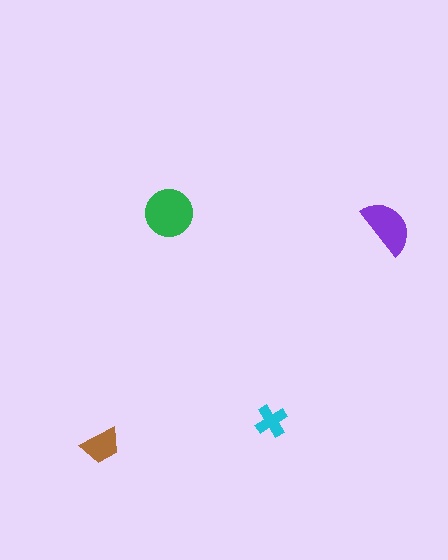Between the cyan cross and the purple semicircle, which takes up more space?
The purple semicircle.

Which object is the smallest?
The cyan cross.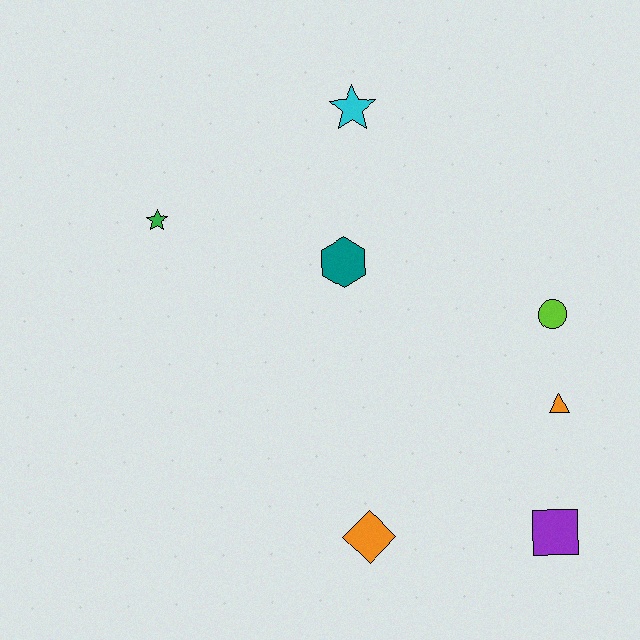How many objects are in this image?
There are 7 objects.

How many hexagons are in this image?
There is 1 hexagon.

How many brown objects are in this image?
There are no brown objects.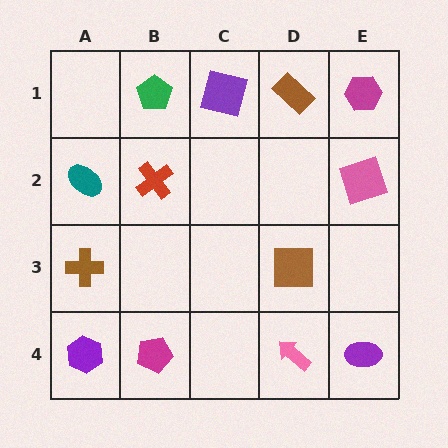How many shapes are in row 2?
3 shapes.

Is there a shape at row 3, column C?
No, that cell is empty.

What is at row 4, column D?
A pink arrow.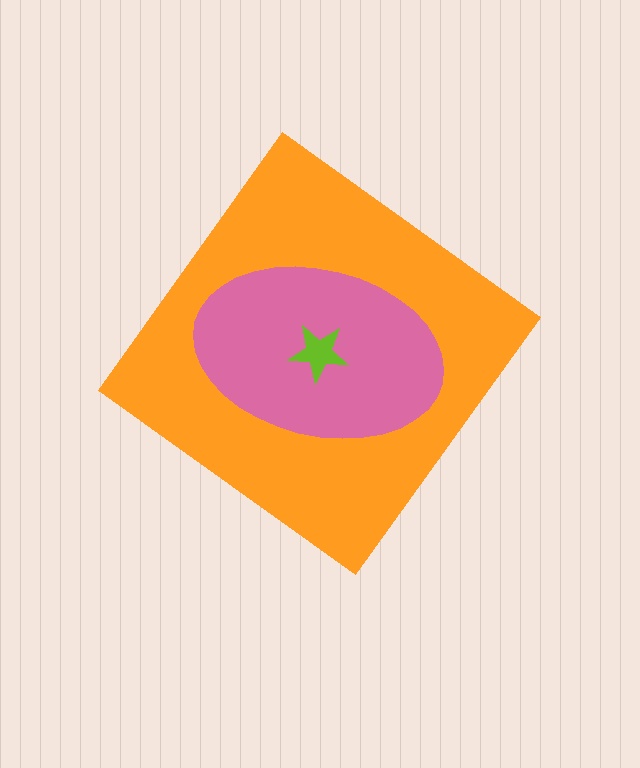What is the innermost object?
The lime star.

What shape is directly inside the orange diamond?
The pink ellipse.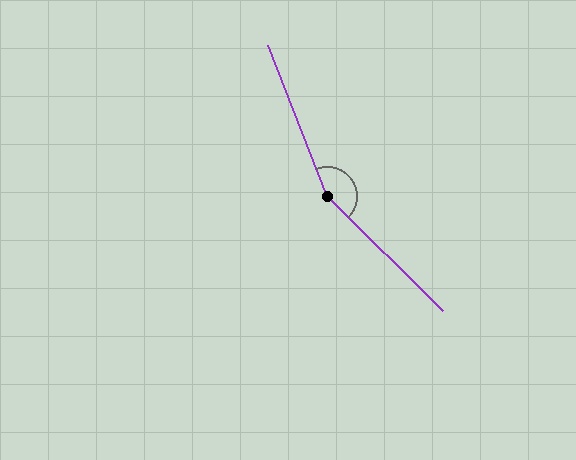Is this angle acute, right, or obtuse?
It is obtuse.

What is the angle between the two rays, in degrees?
Approximately 156 degrees.